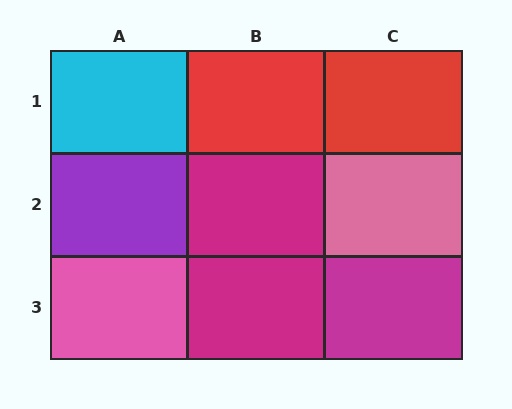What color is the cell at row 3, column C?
Magenta.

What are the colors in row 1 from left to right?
Cyan, red, red.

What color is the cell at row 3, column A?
Pink.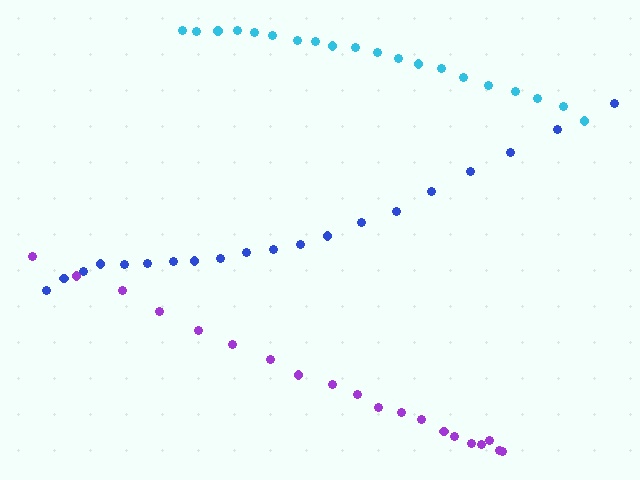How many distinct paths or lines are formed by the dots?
There are 3 distinct paths.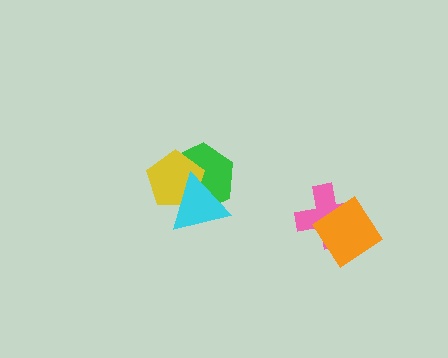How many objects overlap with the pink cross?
1 object overlaps with the pink cross.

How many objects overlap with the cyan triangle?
2 objects overlap with the cyan triangle.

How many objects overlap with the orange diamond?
1 object overlaps with the orange diamond.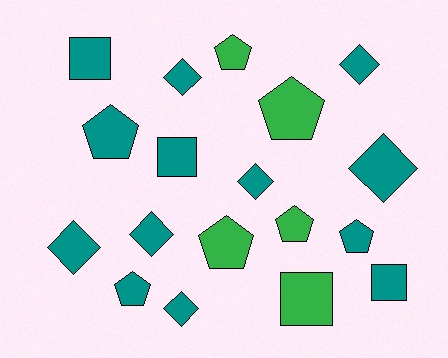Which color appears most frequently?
Teal, with 13 objects.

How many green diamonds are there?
There are no green diamonds.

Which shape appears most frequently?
Diamond, with 7 objects.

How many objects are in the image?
There are 18 objects.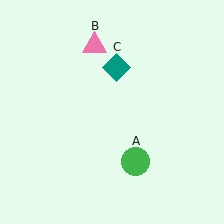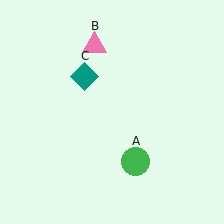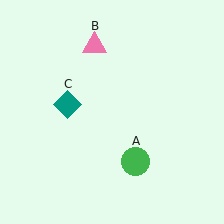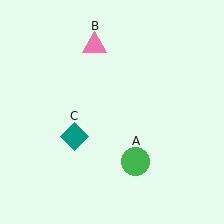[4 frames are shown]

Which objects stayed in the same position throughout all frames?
Green circle (object A) and pink triangle (object B) remained stationary.